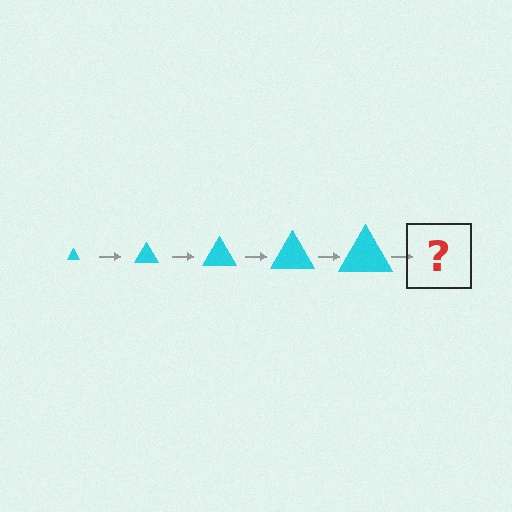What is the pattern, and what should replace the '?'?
The pattern is that the triangle gets progressively larger each step. The '?' should be a cyan triangle, larger than the previous one.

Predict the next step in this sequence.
The next step is a cyan triangle, larger than the previous one.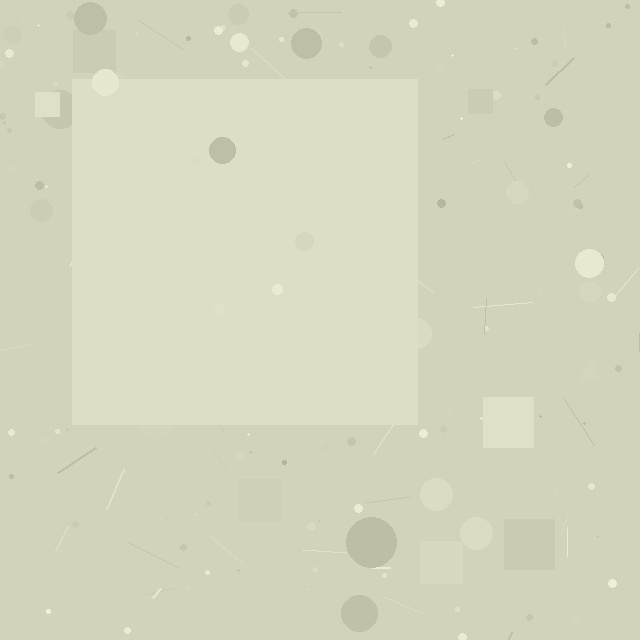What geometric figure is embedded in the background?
A square is embedded in the background.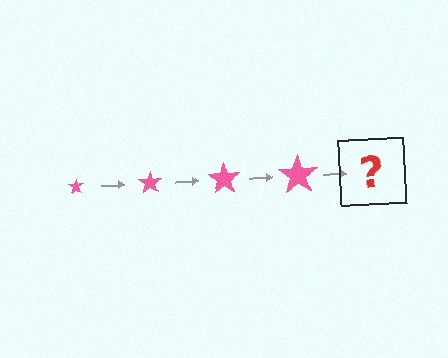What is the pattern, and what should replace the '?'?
The pattern is that the star gets progressively larger each step. The '?' should be a pink star, larger than the previous one.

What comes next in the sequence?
The next element should be a pink star, larger than the previous one.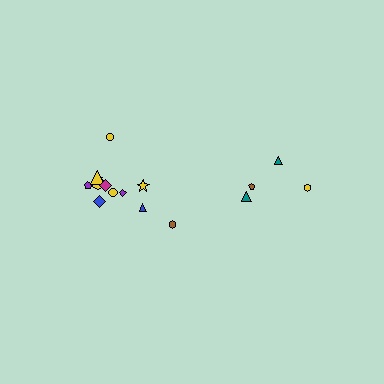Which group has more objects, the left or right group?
The left group.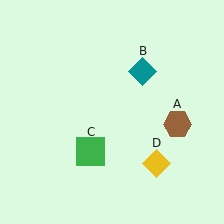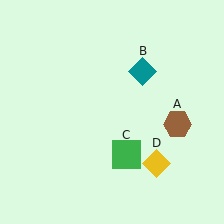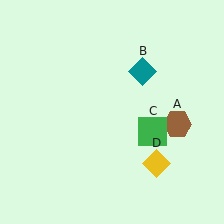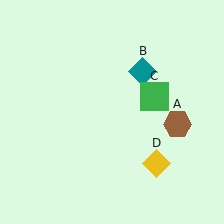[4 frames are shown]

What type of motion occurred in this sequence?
The green square (object C) rotated counterclockwise around the center of the scene.